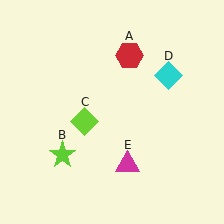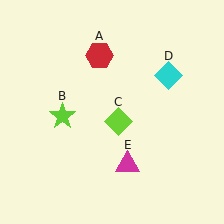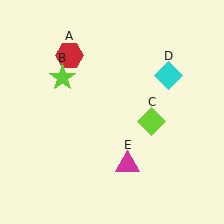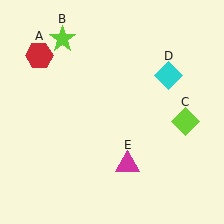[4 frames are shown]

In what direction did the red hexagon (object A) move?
The red hexagon (object A) moved left.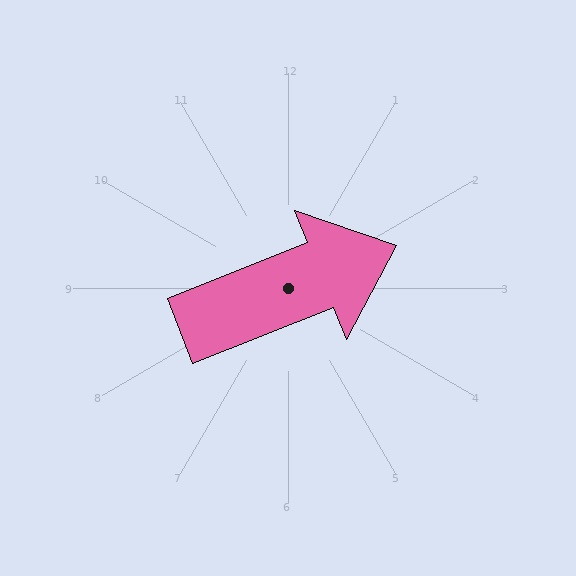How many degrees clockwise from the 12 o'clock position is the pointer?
Approximately 68 degrees.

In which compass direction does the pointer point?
East.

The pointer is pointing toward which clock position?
Roughly 2 o'clock.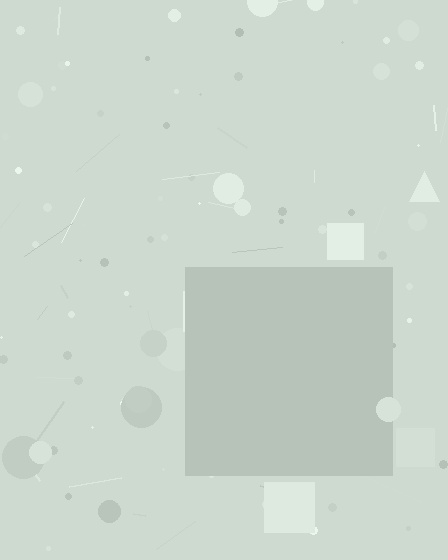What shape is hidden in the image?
A square is hidden in the image.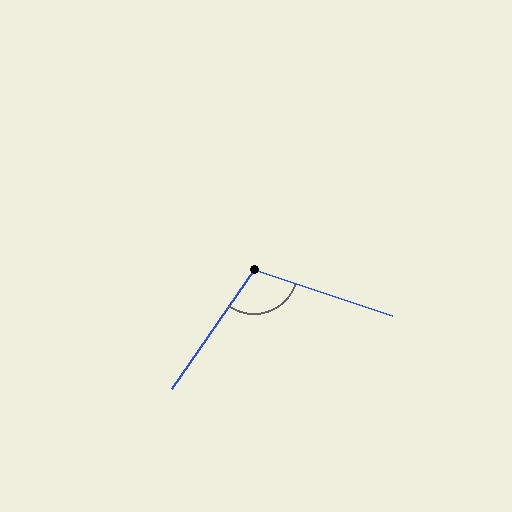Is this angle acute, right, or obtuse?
It is obtuse.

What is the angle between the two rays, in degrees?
Approximately 106 degrees.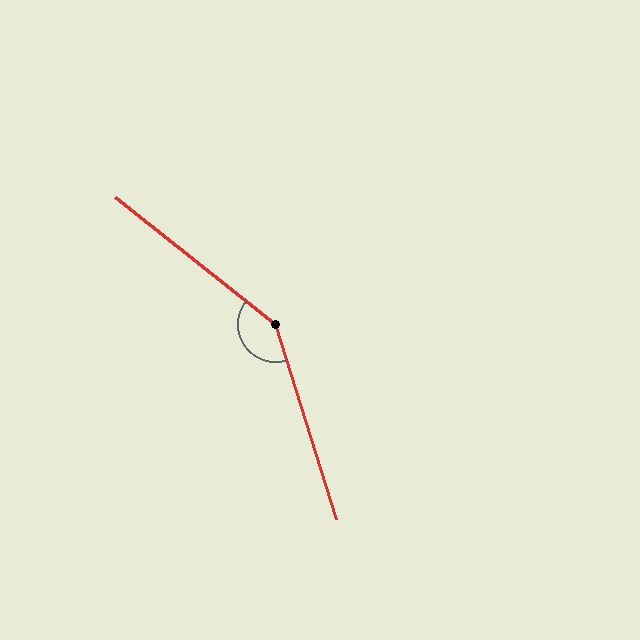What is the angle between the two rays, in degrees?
Approximately 146 degrees.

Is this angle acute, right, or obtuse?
It is obtuse.